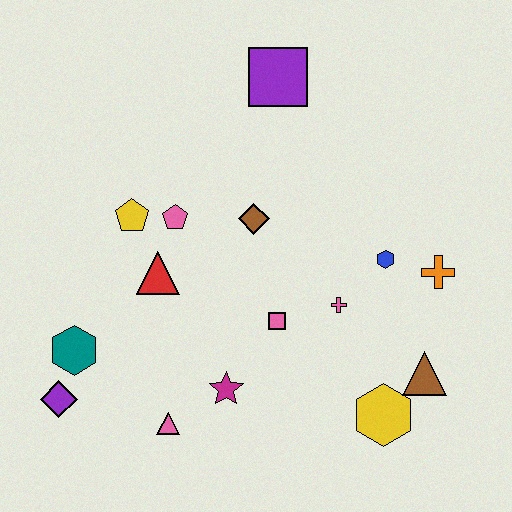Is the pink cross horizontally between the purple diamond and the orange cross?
Yes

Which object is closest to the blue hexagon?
The orange cross is closest to the blue hexagon.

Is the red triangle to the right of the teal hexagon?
Yes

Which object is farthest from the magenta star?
The purple square is farthest from the magenta star.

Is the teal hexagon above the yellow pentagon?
No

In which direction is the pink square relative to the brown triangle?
The pink square is to the left of the brown triangle.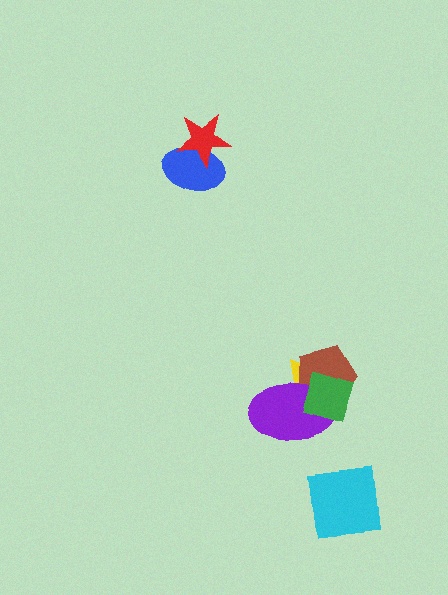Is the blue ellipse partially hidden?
Yes, it is partially covered by another shape.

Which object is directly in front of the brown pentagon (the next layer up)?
The purple ellipse is directly in front of the brown pentagon.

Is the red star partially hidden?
No, no other shape covers it.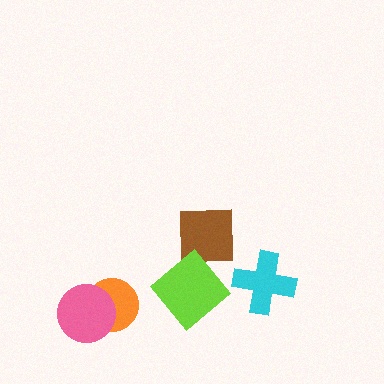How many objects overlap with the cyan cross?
0 objects overlap with the cyan cross.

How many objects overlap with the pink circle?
1 object overlaps with the pink circle.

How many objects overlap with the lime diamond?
1 object overlaps with the lime diamond.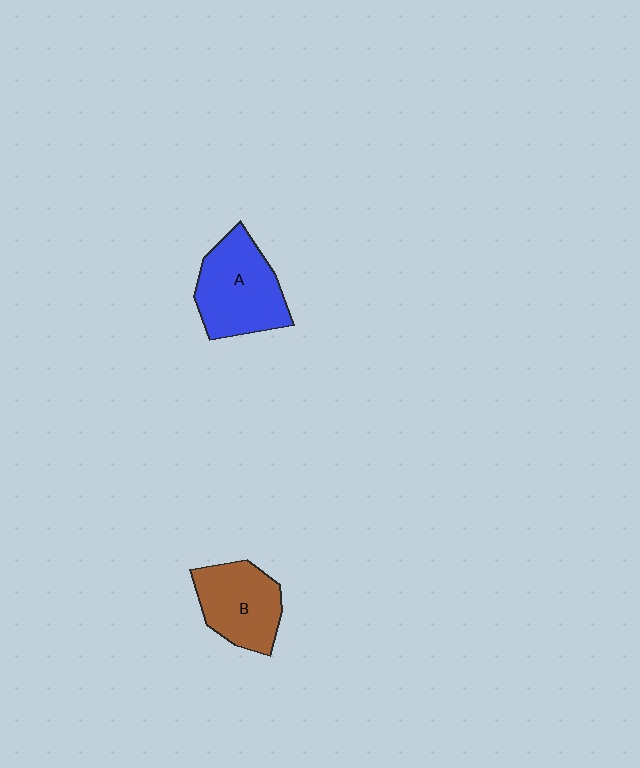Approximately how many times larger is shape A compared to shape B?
Approximately 1.2 times.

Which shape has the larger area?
Shape A (blue).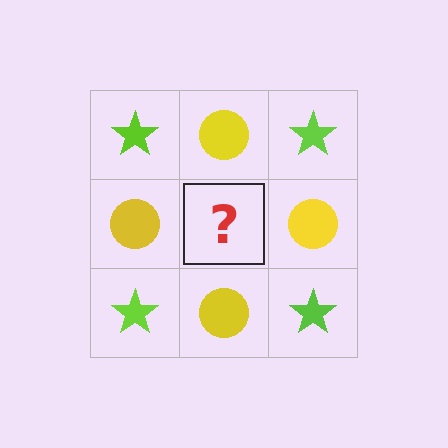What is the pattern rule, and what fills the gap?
The rule is that it alternates lime star and yellow circle in a checkerboard pattern. The gap should be filled with a lime star.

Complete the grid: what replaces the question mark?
The question mark should be replaced with a lime star.